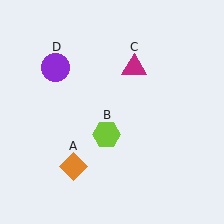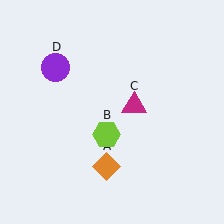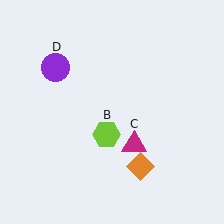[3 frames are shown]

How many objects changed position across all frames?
2 objects changed position: orange diamond (object A), magenta triangle (object C).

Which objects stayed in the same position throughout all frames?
Lime hexagon (object B) and purple circle (object D) remained stationary.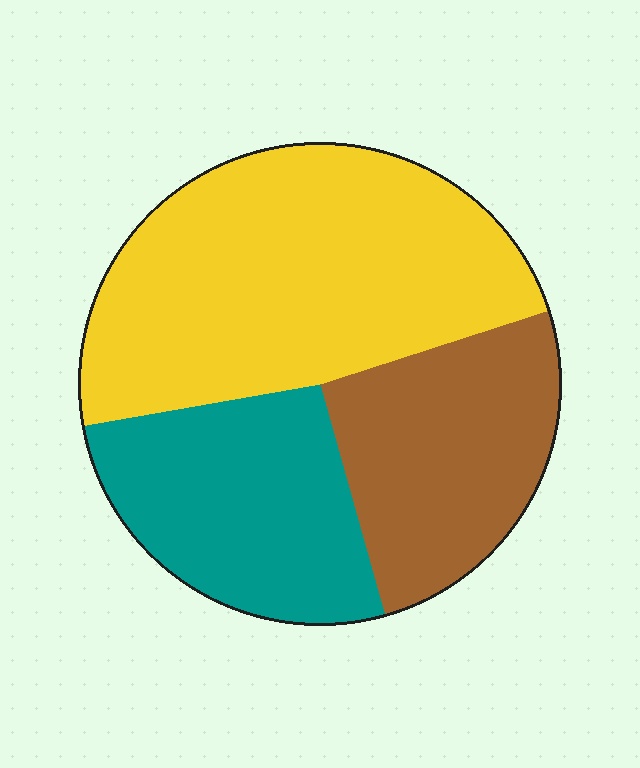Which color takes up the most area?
Yellow, at roughly 50%.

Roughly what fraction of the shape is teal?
Teal covers about 25% of the shape.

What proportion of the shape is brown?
Brown covers roughly 25% of the shape.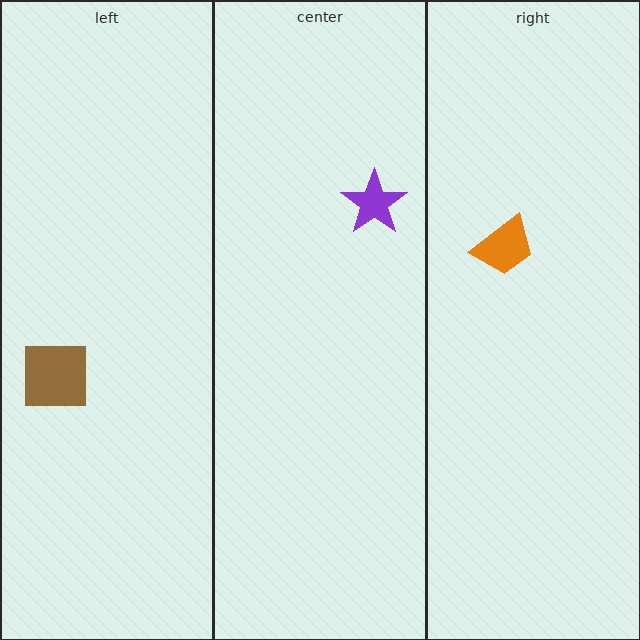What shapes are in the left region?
The brown square.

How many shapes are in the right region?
1.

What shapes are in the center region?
The purple star.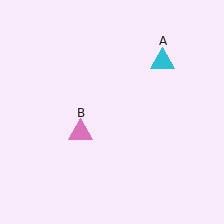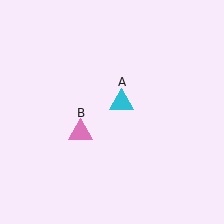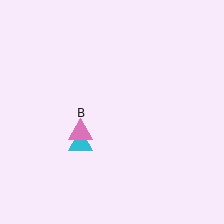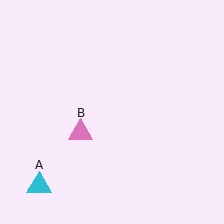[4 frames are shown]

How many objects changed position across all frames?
1 object changed position: cyan triangle (object A).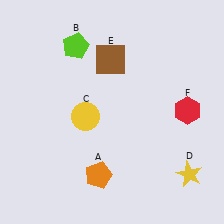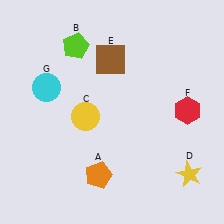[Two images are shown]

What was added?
A cyan circle (G) was added in Image 2.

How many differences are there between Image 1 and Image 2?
There is 1 difference between the two images.